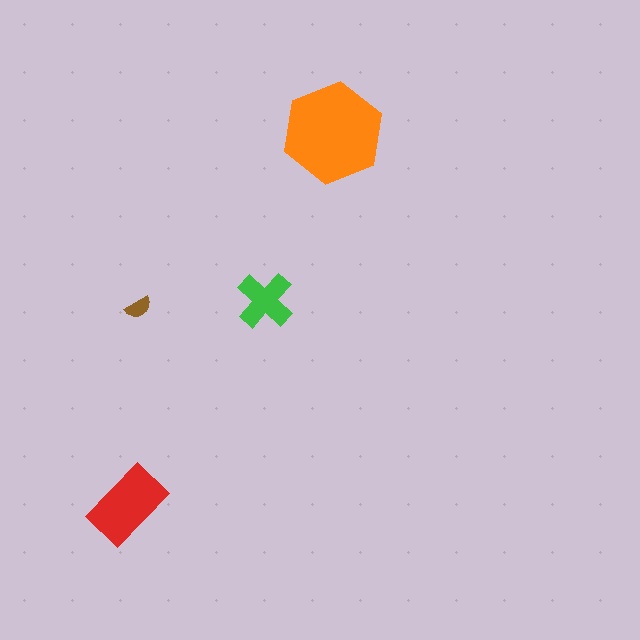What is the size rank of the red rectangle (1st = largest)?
2nd.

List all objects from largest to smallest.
The orange hexagon, the red rectangle, the green cross, the brown semicircle.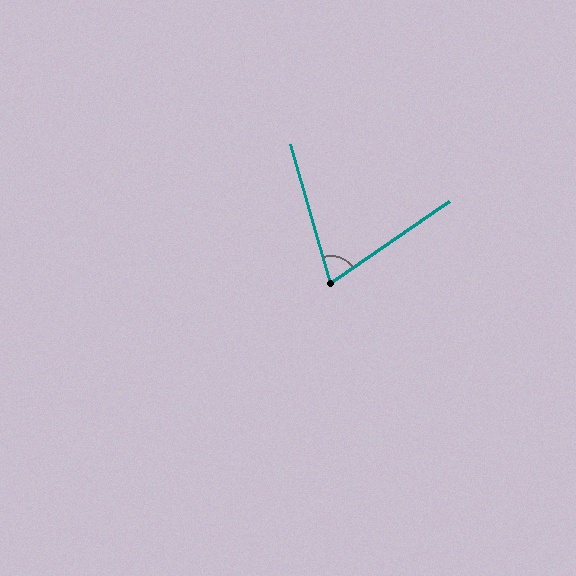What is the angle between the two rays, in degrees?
Approximately 72 degrees.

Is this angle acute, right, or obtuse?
It is acute.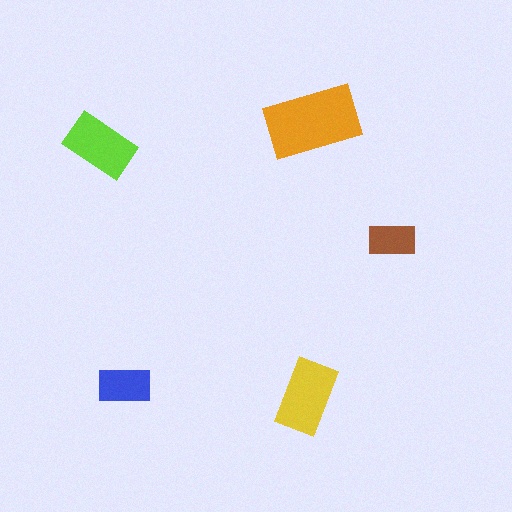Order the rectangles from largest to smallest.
the orange one, the yellow one, the lime one, the blue one, the brown one.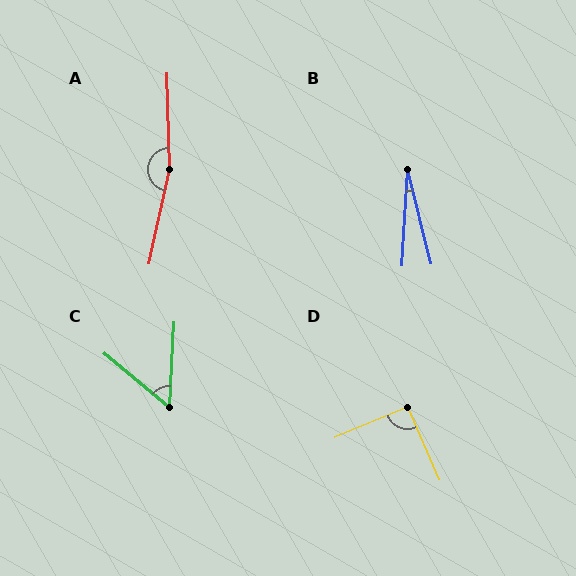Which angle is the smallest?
B, at approximately 17 degrees.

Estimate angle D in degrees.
Approximately 91 degrees.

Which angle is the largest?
A, at approximately 166 degrees.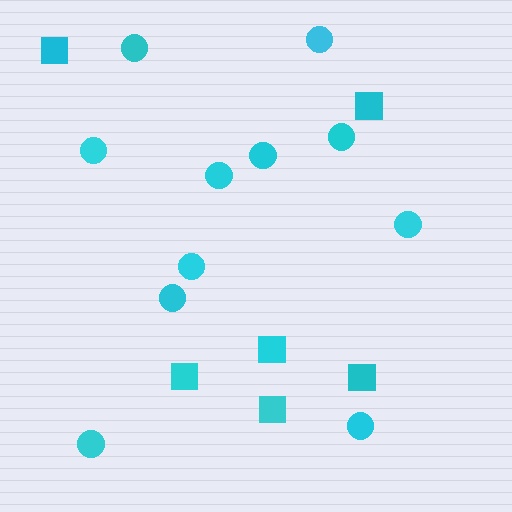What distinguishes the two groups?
There are 2 groups: one group of circles (11) and one group of squares (6).